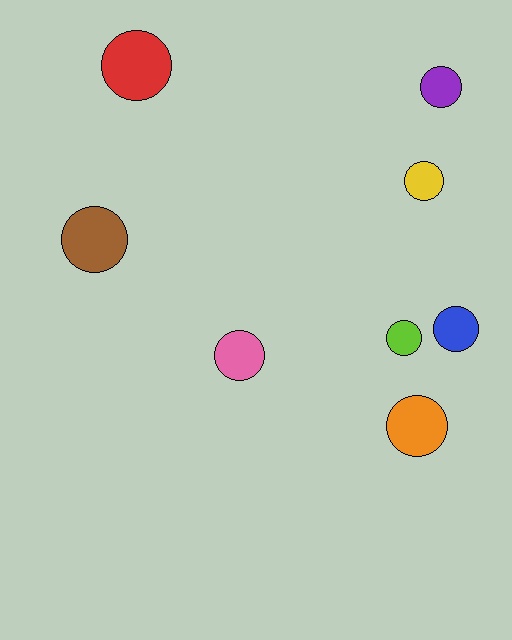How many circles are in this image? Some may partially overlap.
There are 8 circles.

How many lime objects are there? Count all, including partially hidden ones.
There is 1 lime object.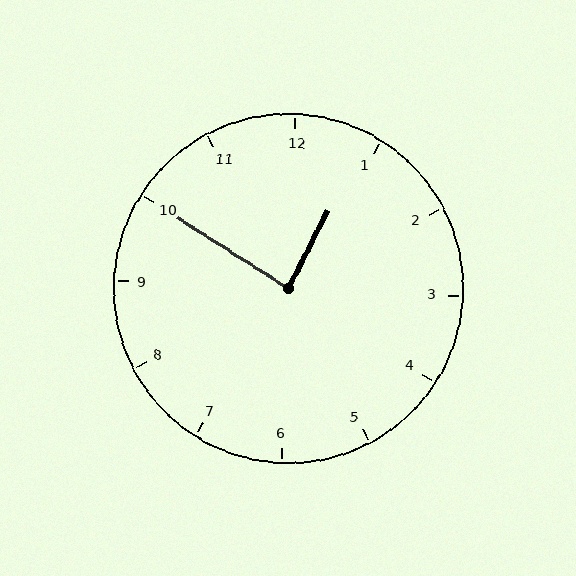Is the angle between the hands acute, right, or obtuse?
It is right.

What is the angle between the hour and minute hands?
Approximately 85 degrees.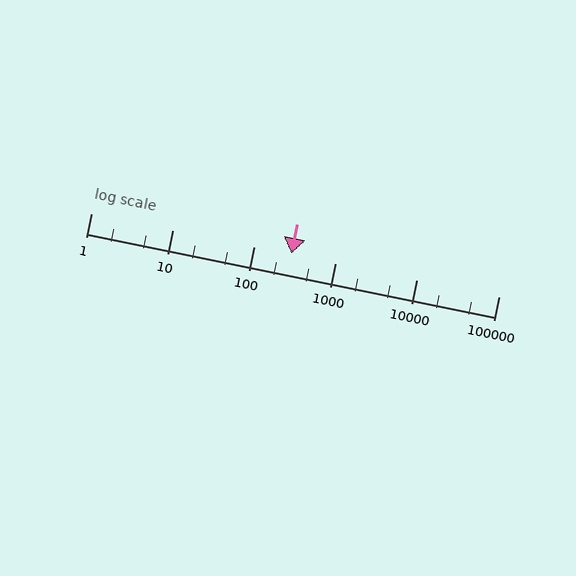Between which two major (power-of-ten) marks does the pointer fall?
The pointer is between 100 and 1000.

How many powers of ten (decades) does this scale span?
The scale spans 5 decades, from 1 to 100000.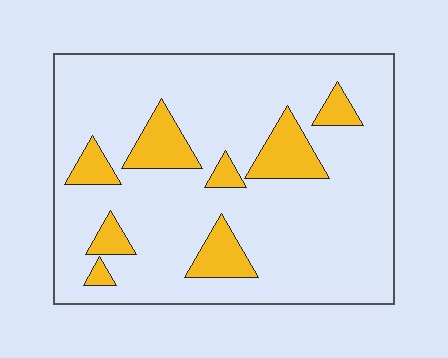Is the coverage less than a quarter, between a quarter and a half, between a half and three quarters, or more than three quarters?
Less than a quarter.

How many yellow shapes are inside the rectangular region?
8.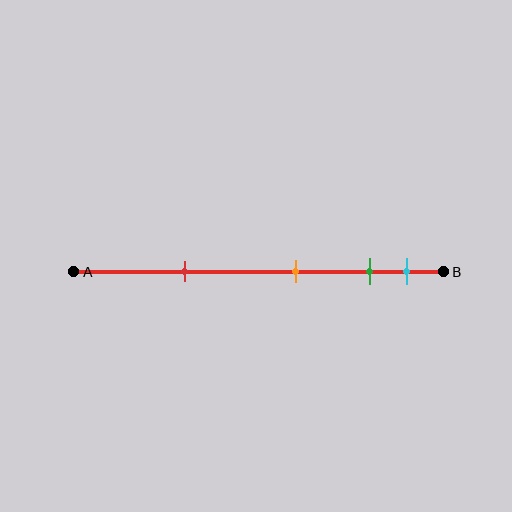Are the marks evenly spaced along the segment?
No, the marks are not evenly spaced.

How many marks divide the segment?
There are 4 marks dividing the segment.